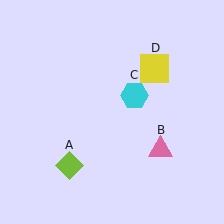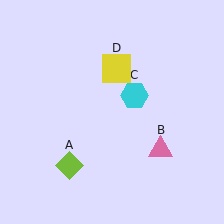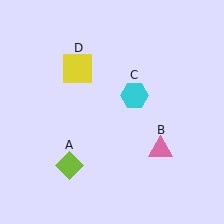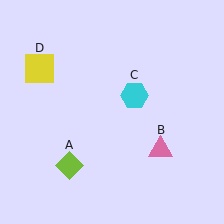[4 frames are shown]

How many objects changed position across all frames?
1 object changed position: yellow square (object D).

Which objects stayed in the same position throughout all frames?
Lime diamond (object A) and pink triangle (object B) and cyan hexagon (object C) remained stationary.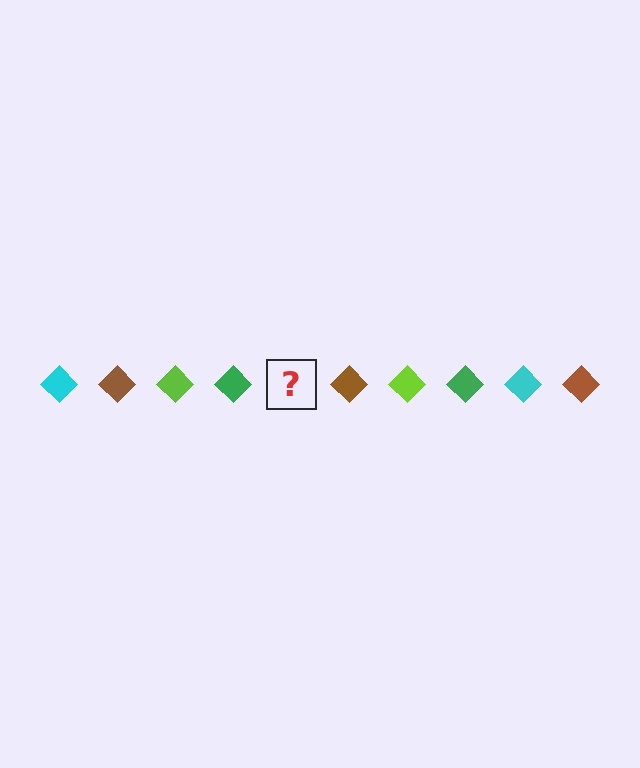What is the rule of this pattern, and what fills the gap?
The rule is that the pattern cycles through cyan, brown, lime, green diamonds. The gap should be filled with a cyan diamond.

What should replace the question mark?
The question mark should be replaced with a cyan diamond.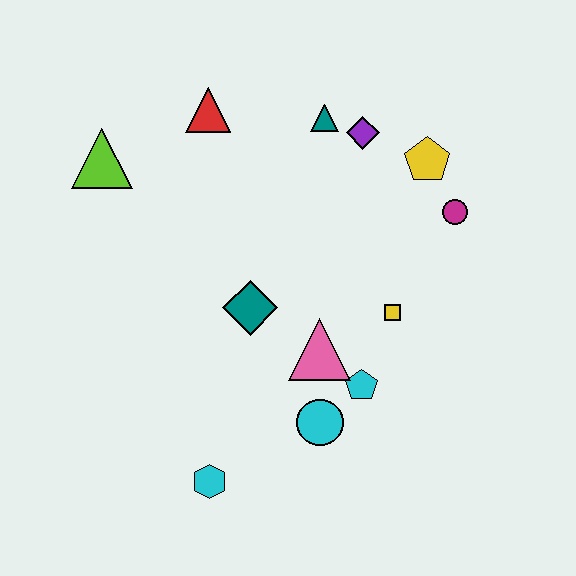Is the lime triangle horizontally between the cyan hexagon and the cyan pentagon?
No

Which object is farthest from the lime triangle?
The magenta circle is farthest from the lime triangle.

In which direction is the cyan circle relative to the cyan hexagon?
The cyan circle is to the right of the cyan hexagon.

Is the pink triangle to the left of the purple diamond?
Yes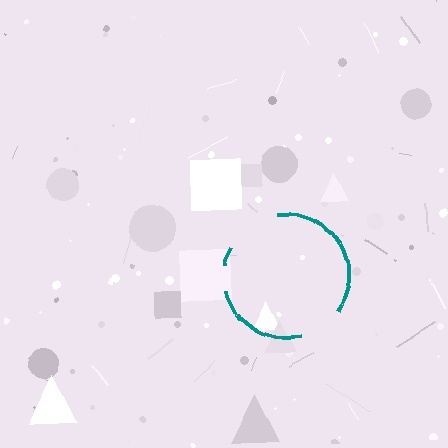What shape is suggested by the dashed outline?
The dashed outline suggests a circle.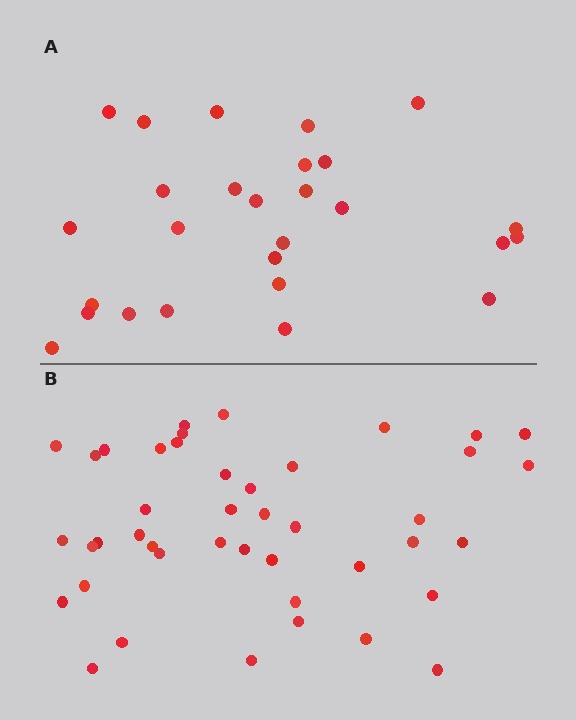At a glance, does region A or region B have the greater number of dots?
Region B (the bottom region) has more dots.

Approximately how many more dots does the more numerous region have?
Region B has approximately 15 more dots than region A.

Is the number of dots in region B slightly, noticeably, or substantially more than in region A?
Region B has substantially more. The ratio is roughly 1.6 to 1.